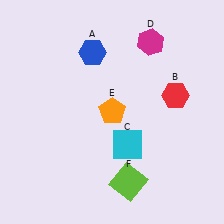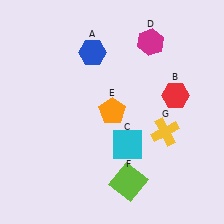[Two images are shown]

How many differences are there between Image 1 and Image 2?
There is 1 difference between the two images.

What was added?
A yellow cross (G) was added in Image 2.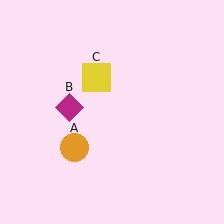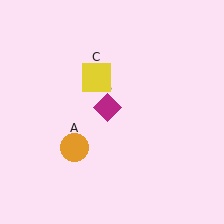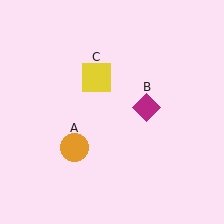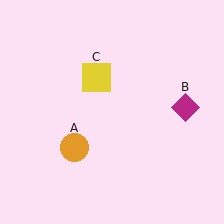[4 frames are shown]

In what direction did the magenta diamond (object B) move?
The magenta diamond (object B) moved right.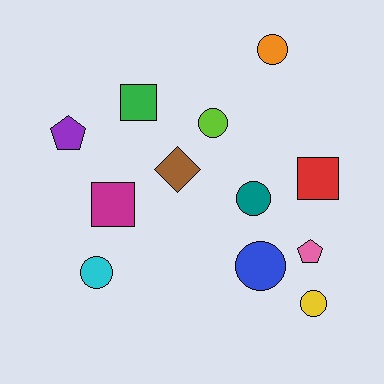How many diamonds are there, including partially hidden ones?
There is 1 diamond.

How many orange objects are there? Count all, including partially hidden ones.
There is 1 orange object.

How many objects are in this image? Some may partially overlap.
There are 12 objects.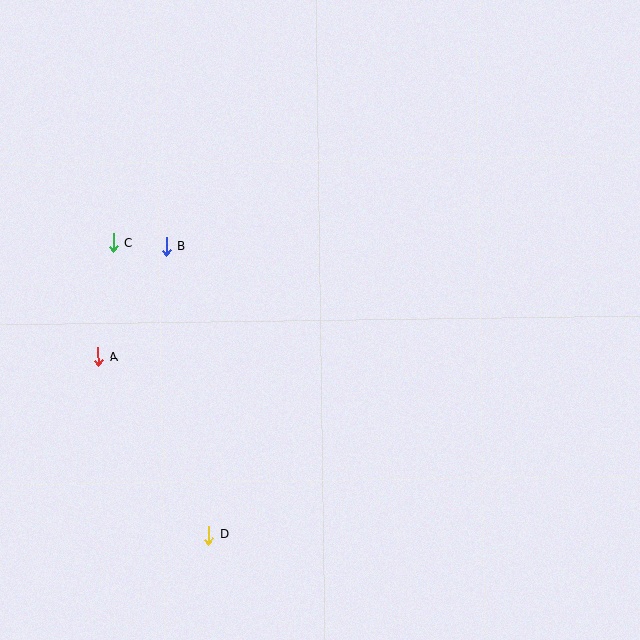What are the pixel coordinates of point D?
Point D is at (209, 535).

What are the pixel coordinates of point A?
Point A is at (98, 357).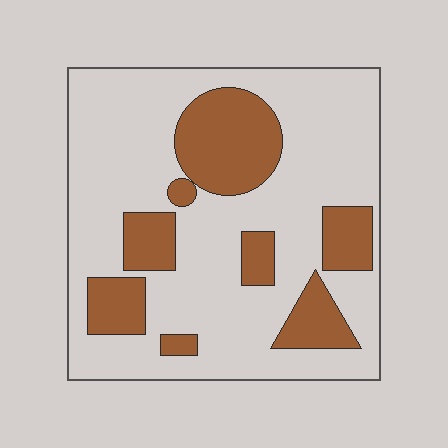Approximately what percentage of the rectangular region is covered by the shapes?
Approximately 25%.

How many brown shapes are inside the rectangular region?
8.